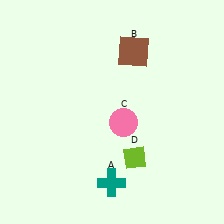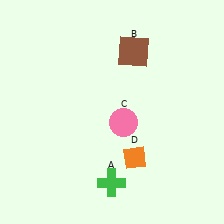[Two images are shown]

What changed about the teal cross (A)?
In Image 1, A is teal. In Image 2, it changed to green.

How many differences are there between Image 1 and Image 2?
There are 2 differences between the two images.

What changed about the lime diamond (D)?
In Image 1, D is lime. In Image 2, it changed to orange.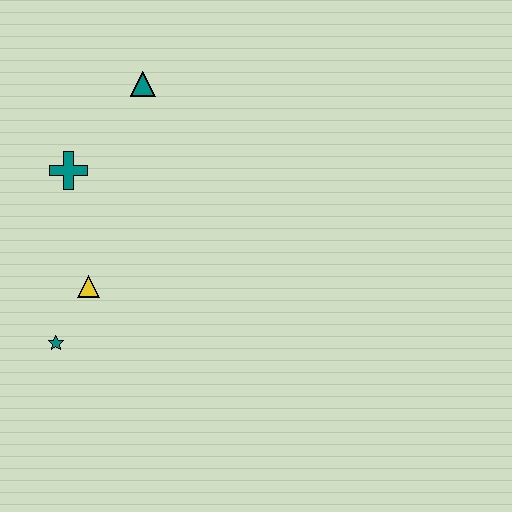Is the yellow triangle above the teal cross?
No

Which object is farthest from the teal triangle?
The teal star is farthest from the teal triangle.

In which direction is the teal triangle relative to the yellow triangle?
The teal triangle is above the yellow triangle.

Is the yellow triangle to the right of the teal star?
Yes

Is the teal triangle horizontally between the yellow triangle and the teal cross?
No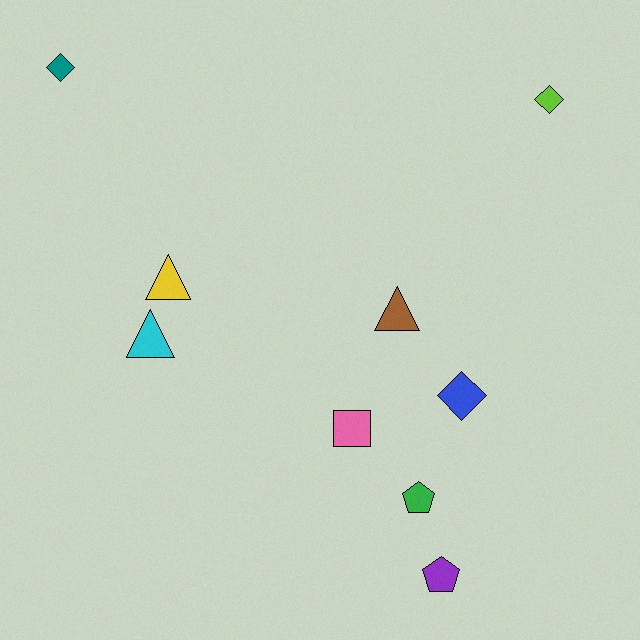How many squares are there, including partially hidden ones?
There is 1 square.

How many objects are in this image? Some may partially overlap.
There are 9 objects.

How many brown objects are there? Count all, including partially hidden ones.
There is 1 brown object.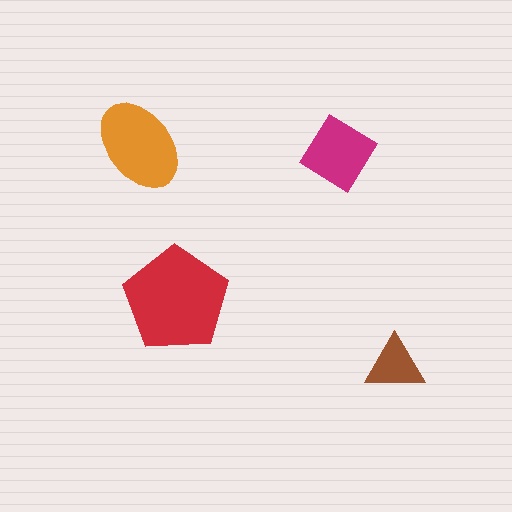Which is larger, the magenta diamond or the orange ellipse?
The orange ellipse.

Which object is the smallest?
The brown triangle.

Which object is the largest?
The red pentagon.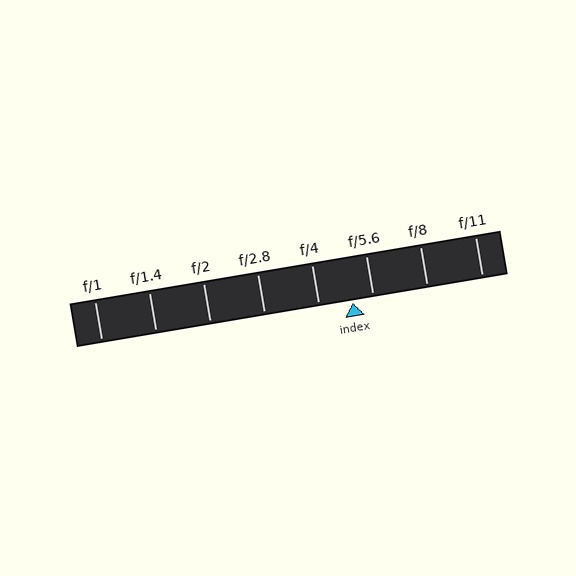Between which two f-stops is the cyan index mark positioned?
The index mark is between f/4 and f/5.6.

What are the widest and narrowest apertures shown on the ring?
The widest aperture shown is f/1 and the narrowest is f/11.